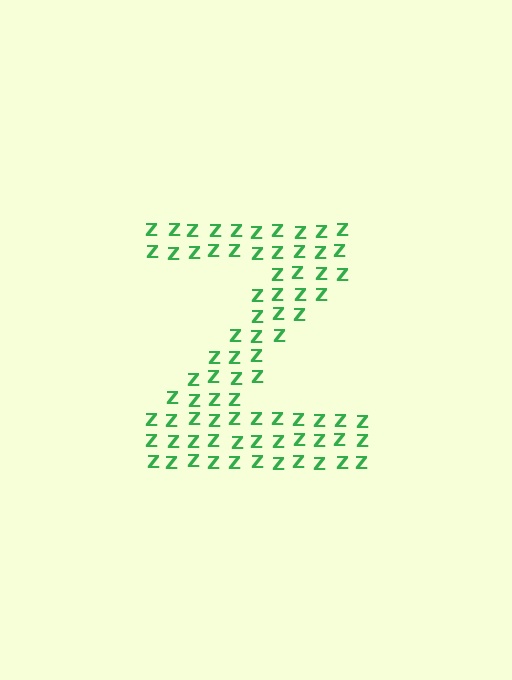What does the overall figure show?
The overall figure shows the letter Z.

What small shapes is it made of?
It is made of small letter Z's.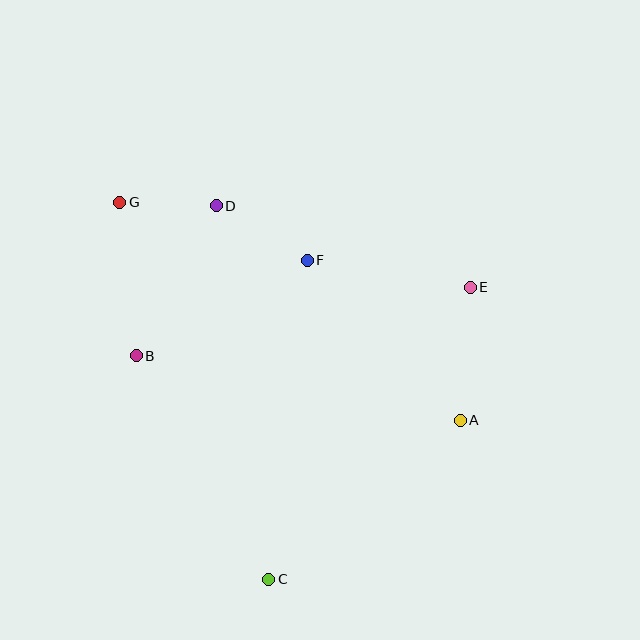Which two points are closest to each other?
Points D and G are closest to each other.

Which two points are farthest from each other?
Points C and G are farthest from each other.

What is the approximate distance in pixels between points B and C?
The distance between B and C is approximately 260 pixels.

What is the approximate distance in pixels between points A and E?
The distance between A and E is approximately 133 pixels.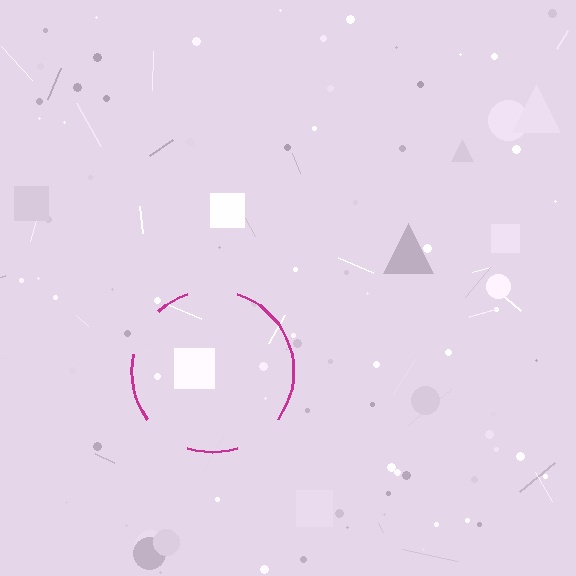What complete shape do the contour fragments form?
The contour fragments form a circle.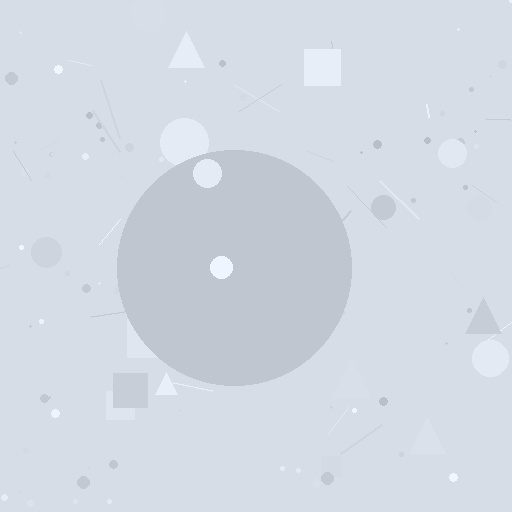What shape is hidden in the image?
A circle is hidden in the image.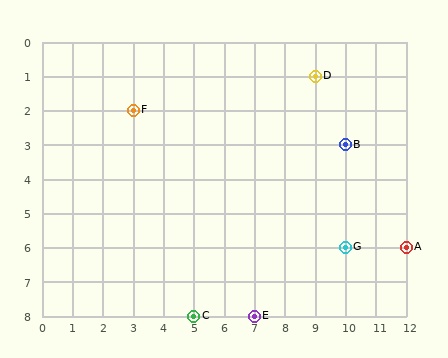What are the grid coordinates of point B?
Point B is at grid coordinates (10, 3).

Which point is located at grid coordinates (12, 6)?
Point A is at (12, 6).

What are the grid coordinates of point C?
Point C is at grid coordinates (5, 8).